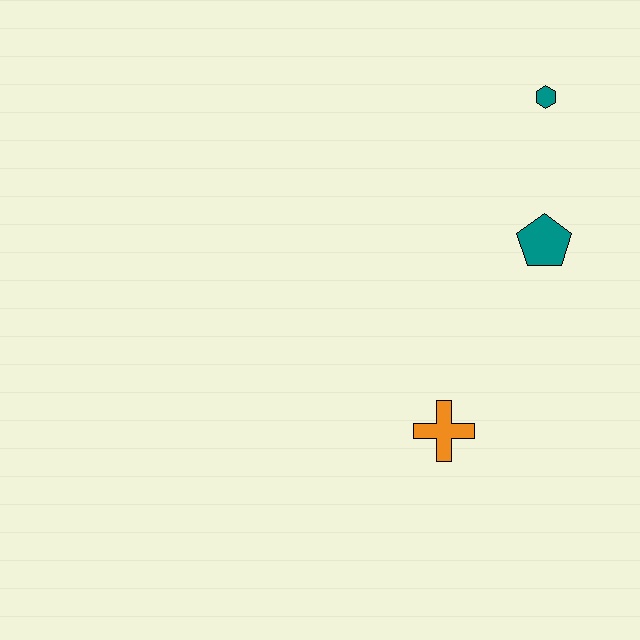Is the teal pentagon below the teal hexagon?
Yes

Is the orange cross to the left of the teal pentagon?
Yes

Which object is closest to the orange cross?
The teal pentagon is closest to the orange cross.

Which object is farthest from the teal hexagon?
The orange cross is farthest from the teal hexagon.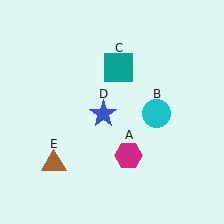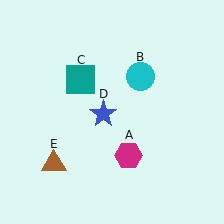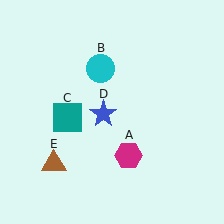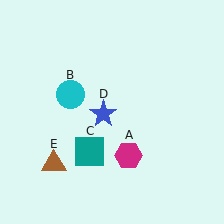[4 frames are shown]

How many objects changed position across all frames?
2 objects changed position: cyan circle (object B), teal square (object C).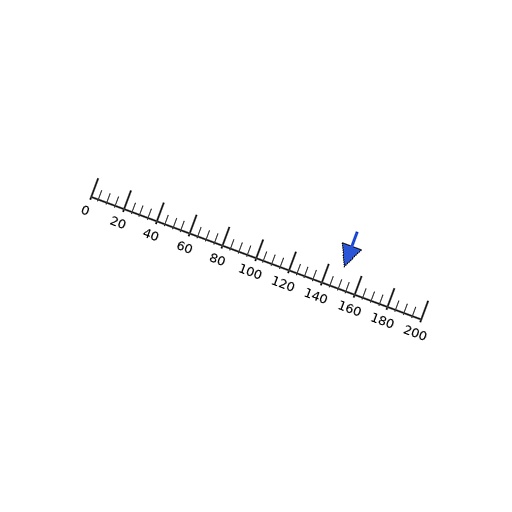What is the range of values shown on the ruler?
The ruler shows values from 0 to 200.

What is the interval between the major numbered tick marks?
The major tick marks are spaced 20 units apart.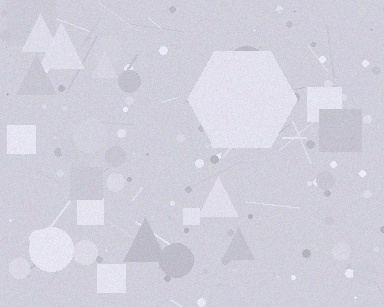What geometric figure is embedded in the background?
A hexagon is embedded in the background.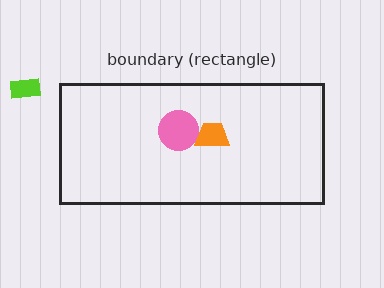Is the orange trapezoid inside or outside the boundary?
Inside.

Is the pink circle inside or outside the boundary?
Inside.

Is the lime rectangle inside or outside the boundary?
Outside.